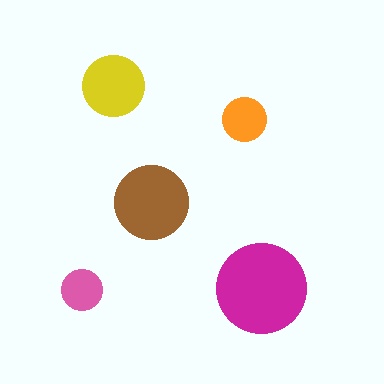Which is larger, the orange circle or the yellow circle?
The yellow one.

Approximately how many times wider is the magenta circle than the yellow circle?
About 1.5 times wider.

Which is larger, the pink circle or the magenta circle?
The magenta one.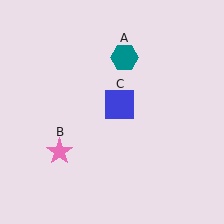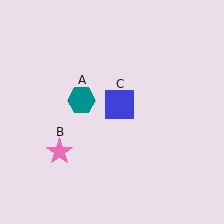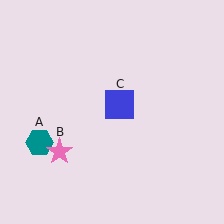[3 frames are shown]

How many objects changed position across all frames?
1 object changed position: teal hexagon (object A).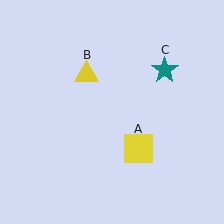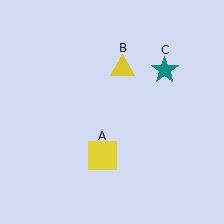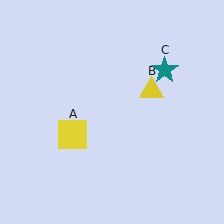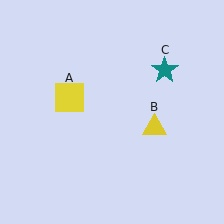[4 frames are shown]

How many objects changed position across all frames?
2 objects changed position: yellow square (object A), yellow triangle (object B).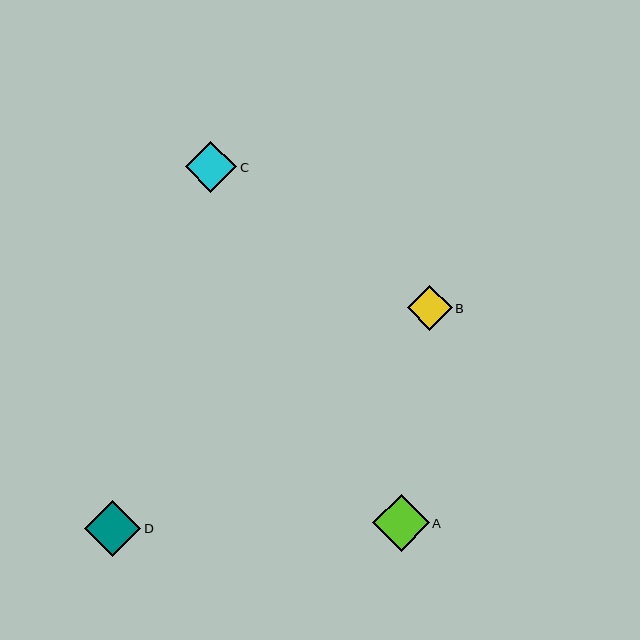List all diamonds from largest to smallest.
From largest to smallest: A, D, C, B.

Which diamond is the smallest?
Diamond B is the smallest with a size of approximately 45 pixels.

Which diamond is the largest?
Diamond A is the largest with a size of approximately 57 pixels.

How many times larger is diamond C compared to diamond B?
Diamond C is approximately 1.1 times the size of diamond B.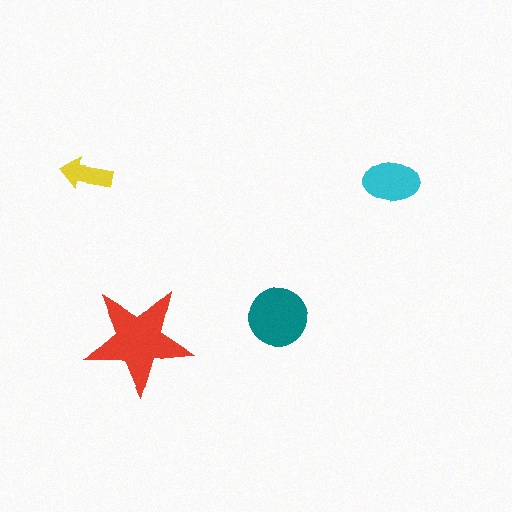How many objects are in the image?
There are 4 objects in the image.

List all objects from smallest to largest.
The yellow arrow, the cyan ellipse, the teal circle, the red star.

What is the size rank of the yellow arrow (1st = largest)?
4th.